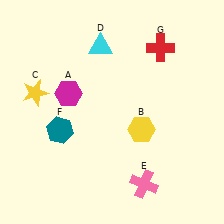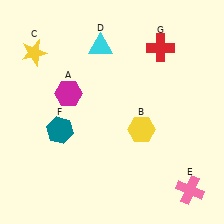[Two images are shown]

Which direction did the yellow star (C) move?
The yellow star (C) moved up.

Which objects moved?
The objects that moved are: the yellow star (C), the pink cross (E).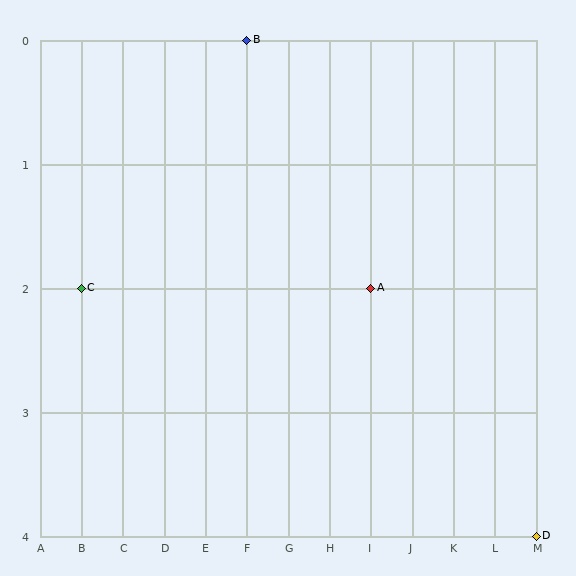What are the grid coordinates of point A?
Point A is at grid coordinates (I, 2).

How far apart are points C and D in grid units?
Points C and D are 11 columns and 2 rows apart (about 11.2 grid units diagonally).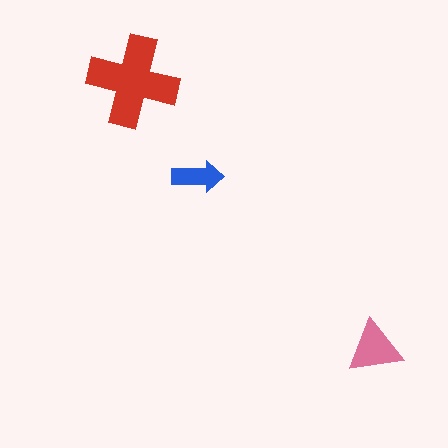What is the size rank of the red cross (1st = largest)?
1st.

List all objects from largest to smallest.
The red cross, the pink triangle, the blue arrow.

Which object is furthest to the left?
The red cross is leftmost.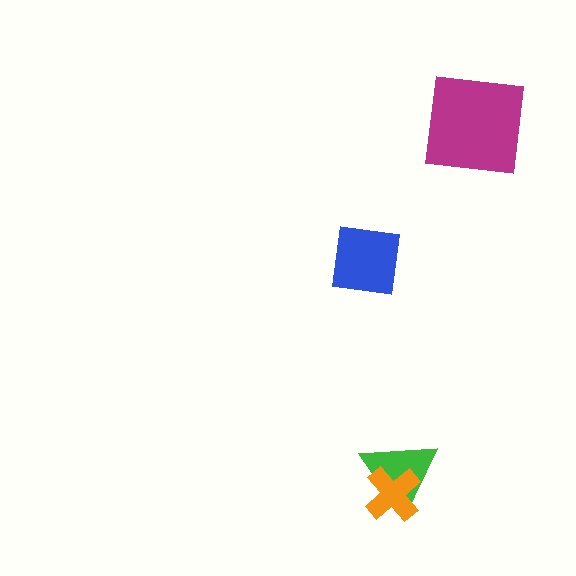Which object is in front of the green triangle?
The orange cross is in front of the green triangle.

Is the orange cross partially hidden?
No, no other shape covers it.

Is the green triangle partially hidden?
Yes, it is partially covered by another shape.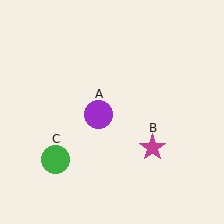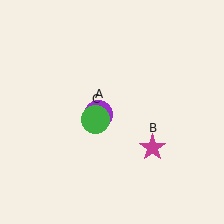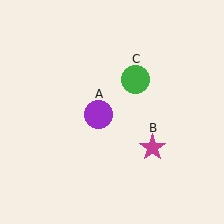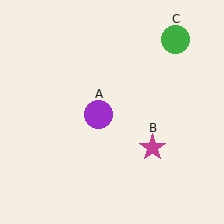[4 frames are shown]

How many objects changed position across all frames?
1 object changed position: green circle (object C).